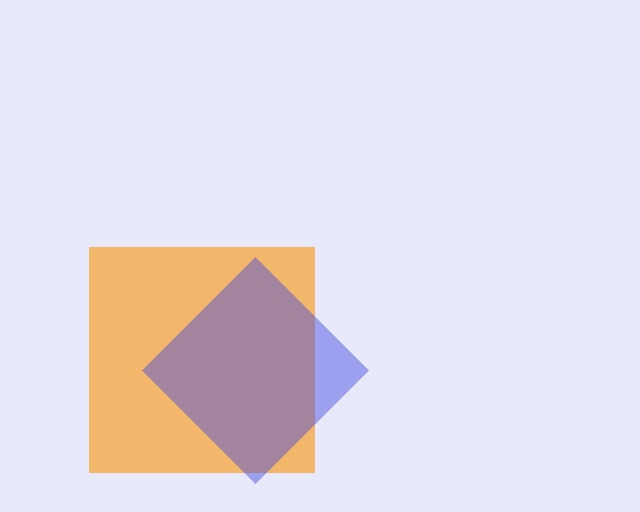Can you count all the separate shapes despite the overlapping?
Yes, there are 2 separate shapes.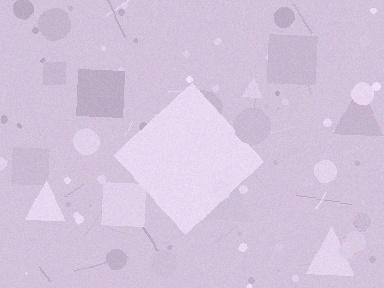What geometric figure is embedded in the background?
A diamond is embedded in the background.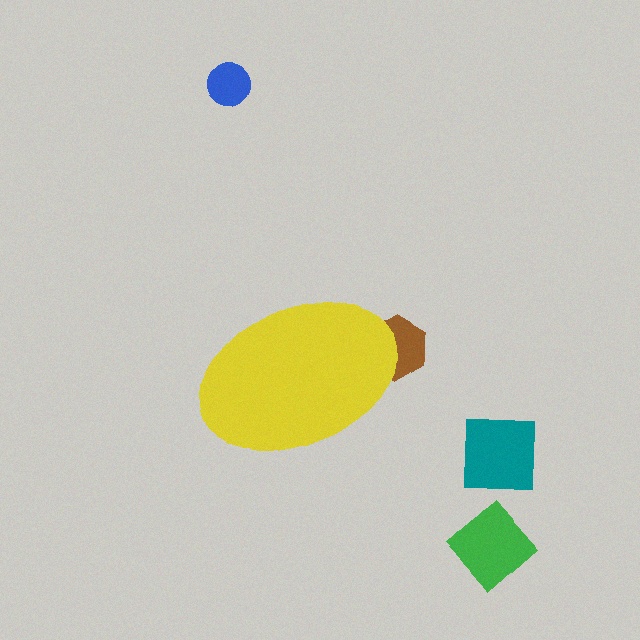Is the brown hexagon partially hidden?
Yes, the brown hexagon is partially hidden behind the yellow ellipse.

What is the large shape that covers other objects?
A yellow ellipse.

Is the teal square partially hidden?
No, the teal square is fully visible.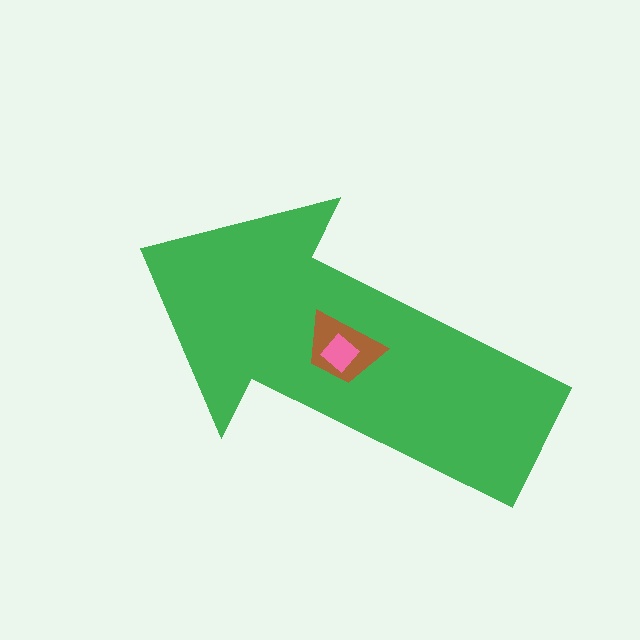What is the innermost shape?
The pink diamond.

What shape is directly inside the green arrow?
The brown trapezoid.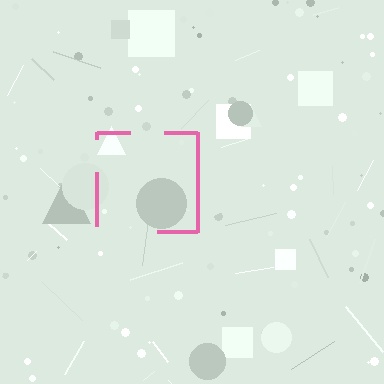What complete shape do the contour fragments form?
The contour fragments form a square.